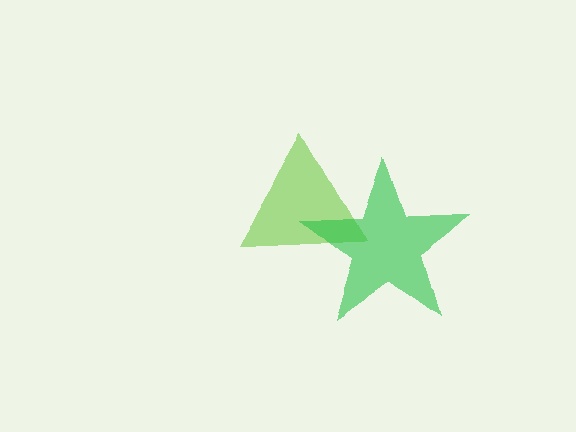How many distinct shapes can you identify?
There are 2 distinct shapes: a lime triangle, a green star.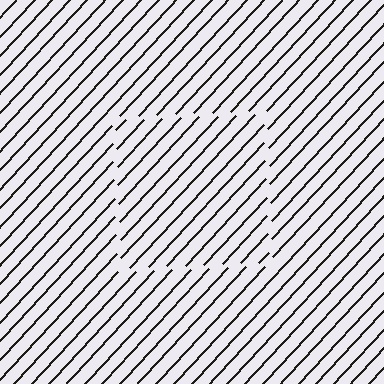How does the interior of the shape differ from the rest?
The interior of the shape contains the same grating, shifted by half a period — the contour is defined by the phase discontinuity where line-ends from the inner and outer gratings abut.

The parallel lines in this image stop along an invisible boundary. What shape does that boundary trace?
An illusory square. The interior of the shape contains the same grating, shifted by half a period — the contour is defined by the phase discontinuity where line-ends from the inner and outer gratings abut.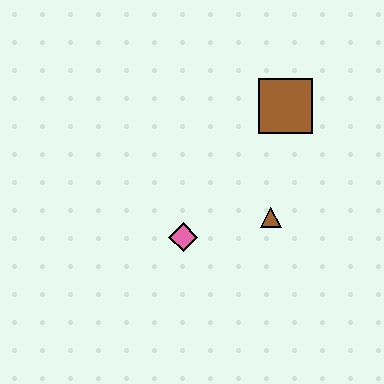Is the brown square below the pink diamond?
No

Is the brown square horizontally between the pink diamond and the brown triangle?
No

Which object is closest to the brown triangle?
The pink diamond is closest to the brown triangle.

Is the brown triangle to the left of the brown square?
Yes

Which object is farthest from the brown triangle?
The brown square is farthest from the brown triangle.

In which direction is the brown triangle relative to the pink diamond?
The brown triangle is to the right of the pink diamond.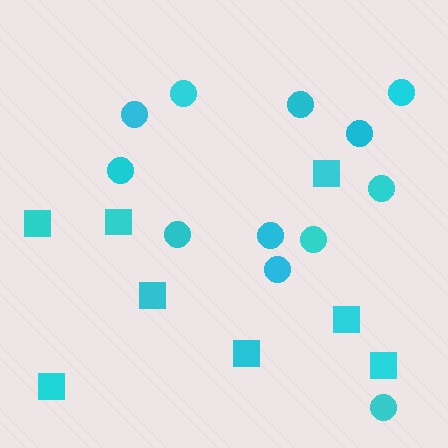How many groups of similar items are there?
There are 2 groups: one group of squares (8) and one group of circles (12).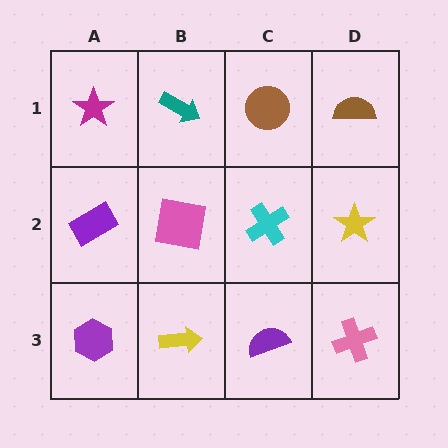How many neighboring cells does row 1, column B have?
3.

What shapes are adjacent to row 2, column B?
A teal arrow (row 1, column B), a yellow arrow (row 3, column B), a purple rectangle (row 2, column A), a cyan cross (row 2, column C).